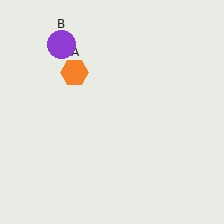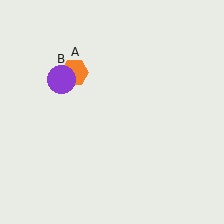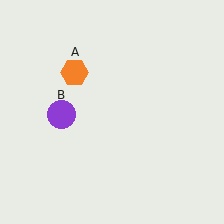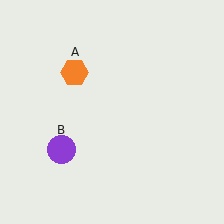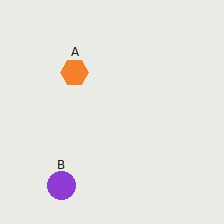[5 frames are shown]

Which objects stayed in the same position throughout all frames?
Orange hexagon (object A) remained stationary.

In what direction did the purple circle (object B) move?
The purple circle (object B) moved down.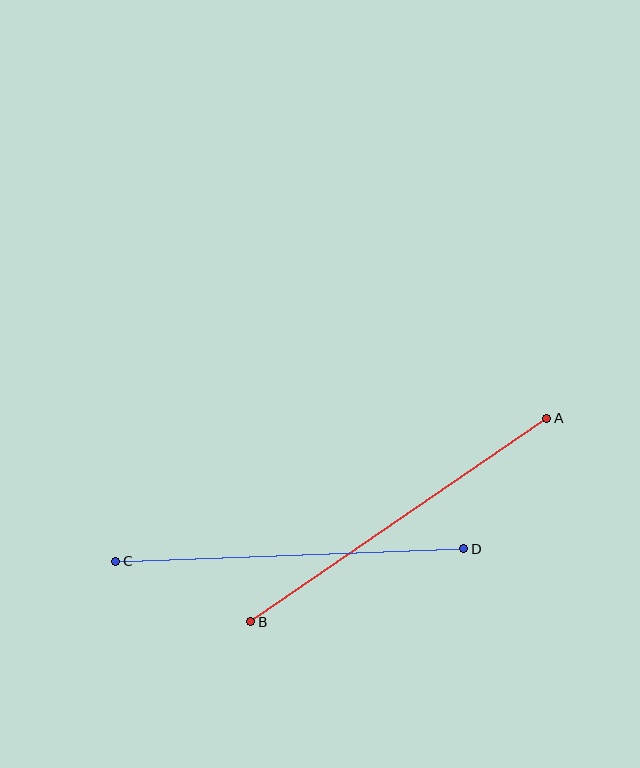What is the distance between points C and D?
The distance is approximately 348 pixels.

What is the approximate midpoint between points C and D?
The midpoint is at approximately (290, 555) pixels.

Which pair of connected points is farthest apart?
Points A and B are farthest apart.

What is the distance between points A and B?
The distance is approximately 359 pixels.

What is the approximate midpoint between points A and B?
The midpoint is at approximately (399, 520) pixels.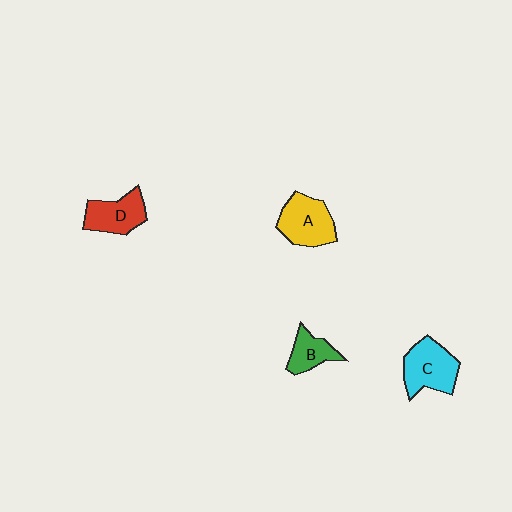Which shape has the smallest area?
Shape B (green).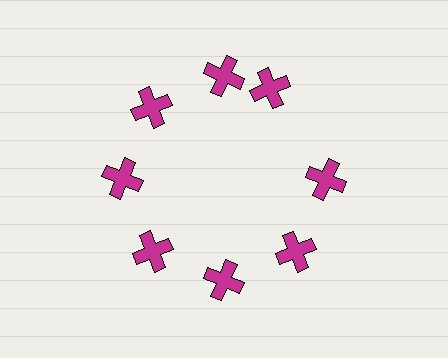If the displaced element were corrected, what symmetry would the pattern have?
It would have 8-fold rotational symmetry — the pattern would map onto itself every 45 degrees.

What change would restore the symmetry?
The symmetry would be restored by rotating it back into even spacing with its neighbors so that all 8 crosses sit at equal angles and equal distance from the center.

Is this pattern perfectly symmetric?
No. The 8 magenta crosses are arranged in a ring, but one element near the 2 o'clock position is rotated out of alignment along the ring, breaking the 8-fold rotational symmetry.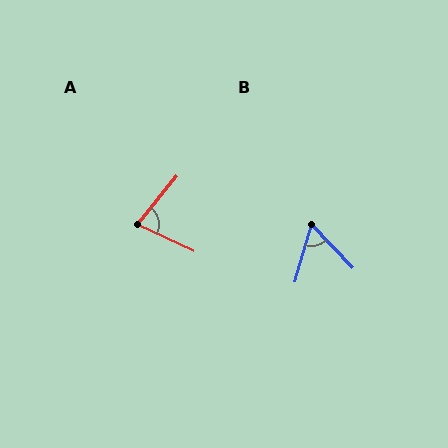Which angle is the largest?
A, at approximately 76 degrees.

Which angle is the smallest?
B, at approximately 60 degrees.